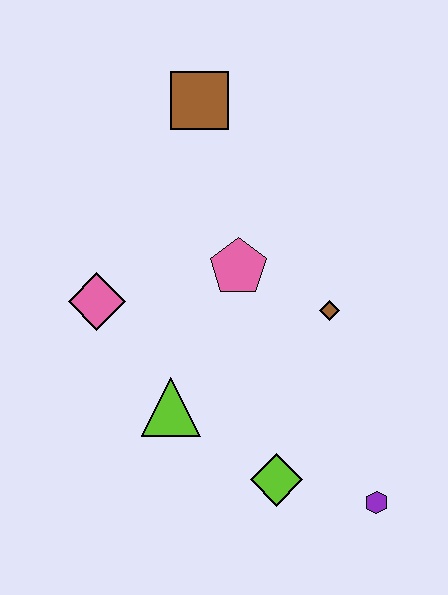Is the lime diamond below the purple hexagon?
No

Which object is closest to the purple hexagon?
The lime diamond is closest to the purple hexagon.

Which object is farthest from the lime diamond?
The brown square is farthest from the lime diamond.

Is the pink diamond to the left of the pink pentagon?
Yes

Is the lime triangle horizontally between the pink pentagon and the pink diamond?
Yes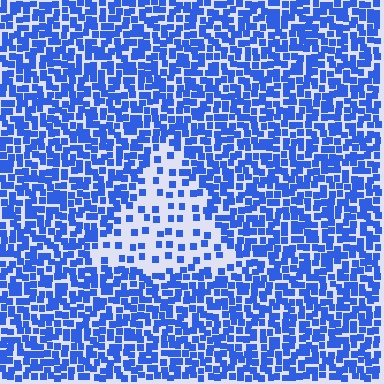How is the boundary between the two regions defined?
The boundary is defined by a change in element density (approximately 2.7x ratio). All elements are the same color, size, and shape.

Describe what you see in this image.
The image contains small blue elements arranged at two different densities. A triangle-shaped region is visible where the elements are less densely packed than the surrounding area.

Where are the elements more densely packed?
The elements are more densely packed outside the triangle boundary.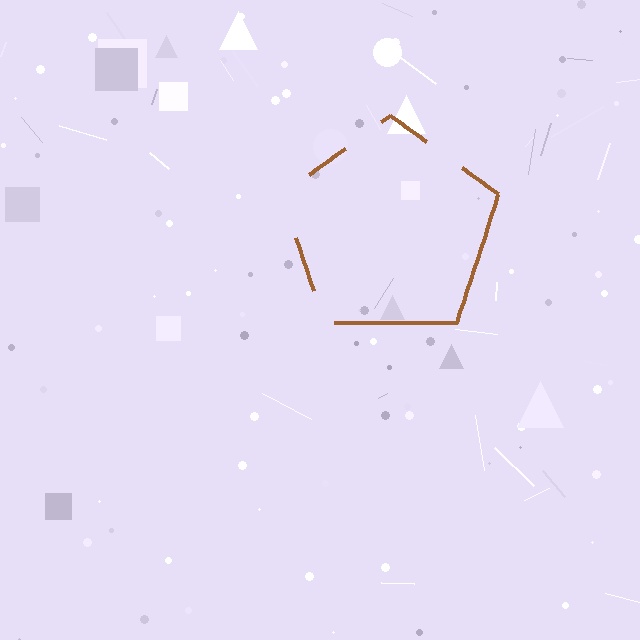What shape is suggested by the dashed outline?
The dashed outline suggests a pentagon.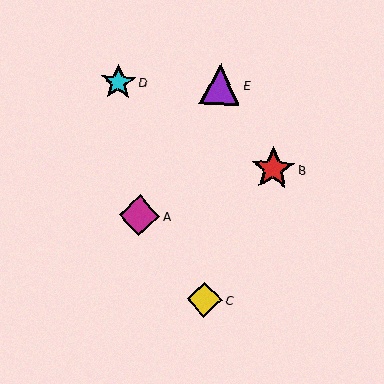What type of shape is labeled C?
Shape C is a yellow diamond.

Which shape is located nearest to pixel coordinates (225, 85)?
The purple triangle (labeled E) at (220, 84) is nearest to that location.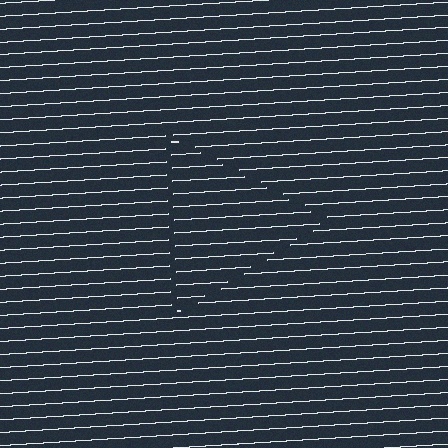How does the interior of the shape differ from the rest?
The interior of the shape contains the same grating, shifted by half a period — the contour is defined by the phase discontinuity where line-ends from the inner and outer gratings abut.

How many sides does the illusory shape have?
3 sides — the line-ends trace a triangle.